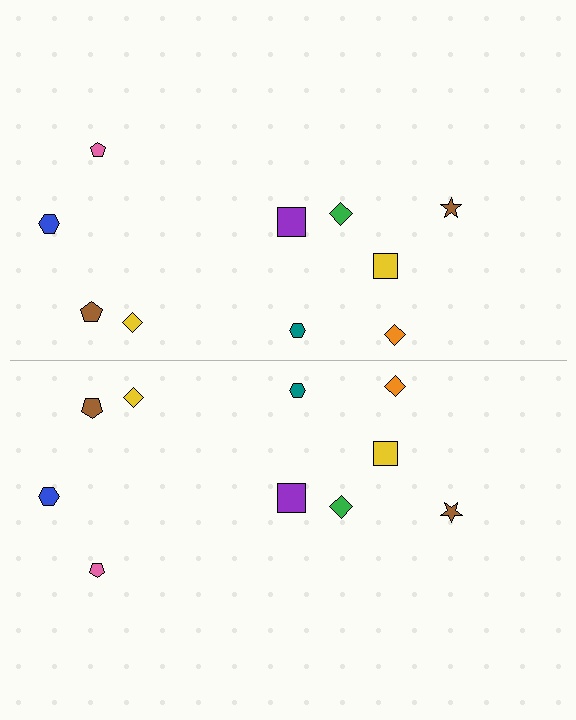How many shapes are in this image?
There are 20 shapes in this image.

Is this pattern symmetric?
Yes, this pattern has bilateral (reflection) symmetry.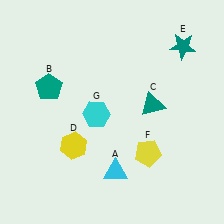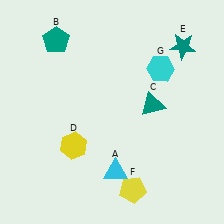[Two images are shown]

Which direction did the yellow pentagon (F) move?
The yellow pentagon (F) moved down.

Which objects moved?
The objects that moved are: the teal pentagon (B), the yellow pentagon (F), the cyan hexagon (G).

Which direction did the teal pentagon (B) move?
The teal pentagon (B) moved up.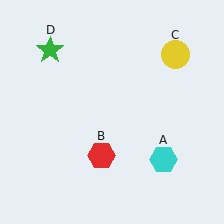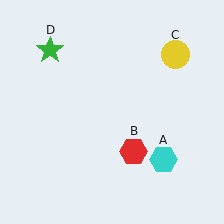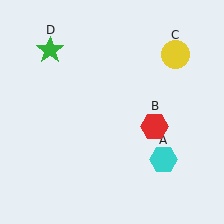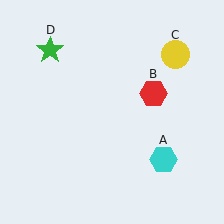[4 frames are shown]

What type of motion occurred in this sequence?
The red hexagon (object B) rotated counterclockwise around the center of the scene.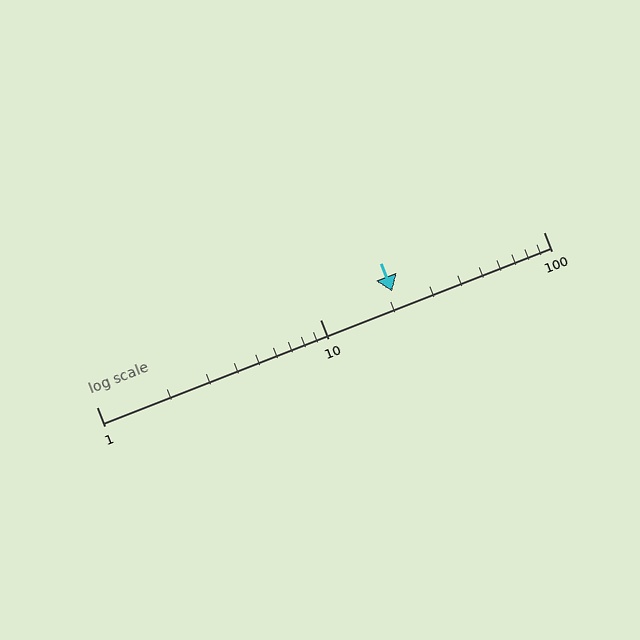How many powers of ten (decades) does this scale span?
The scale spans 2 decades, from 1 to 100.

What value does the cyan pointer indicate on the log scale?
The pointer indicates approximately 21.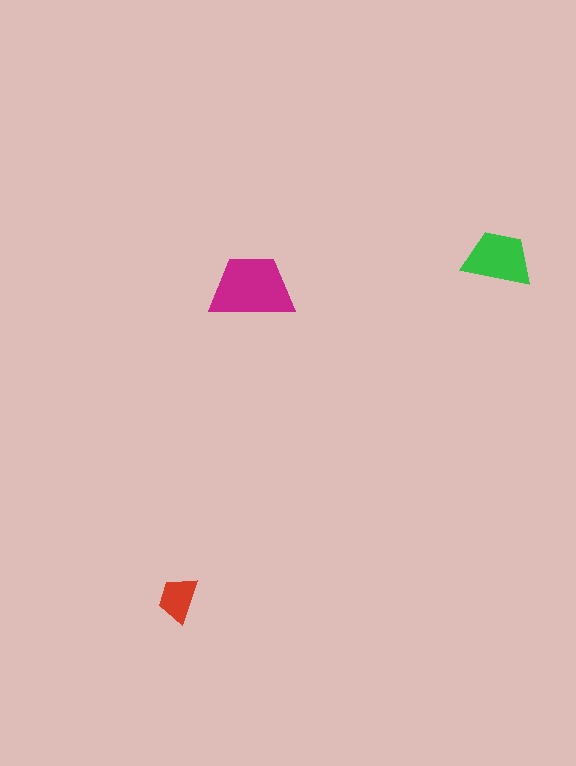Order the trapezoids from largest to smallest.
the magenta one, the green one, the red one.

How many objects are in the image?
There are 3 objects in the image.